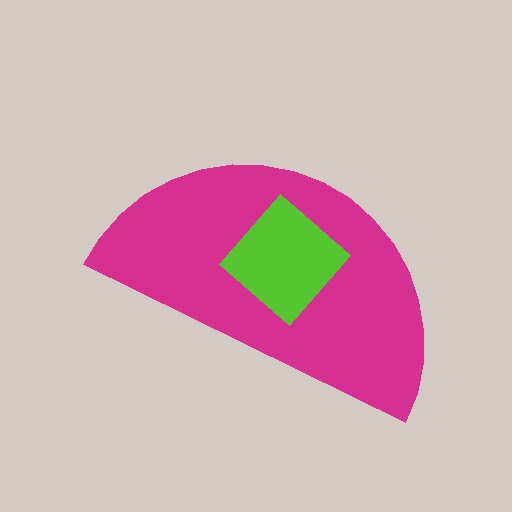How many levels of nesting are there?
2.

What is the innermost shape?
The lime diamond.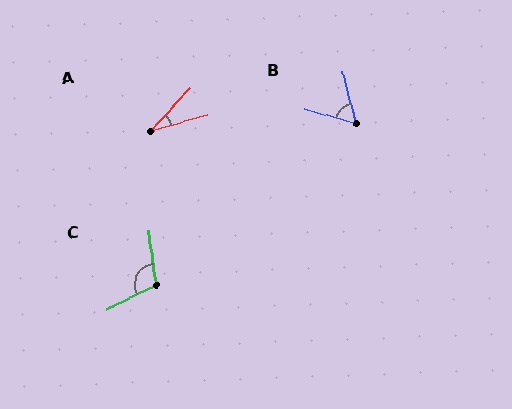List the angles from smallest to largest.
A (30°), B (61°), C (108°).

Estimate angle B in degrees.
Approximately 61 degrees.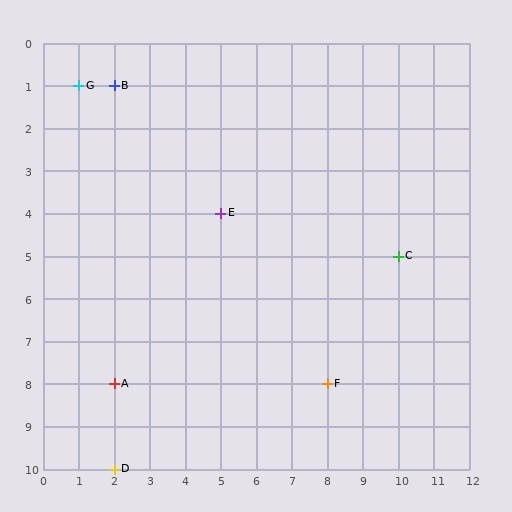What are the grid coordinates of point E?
Point E is at grid coordinates (5, 4).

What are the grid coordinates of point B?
Point B is at grid coordinates (2, 1).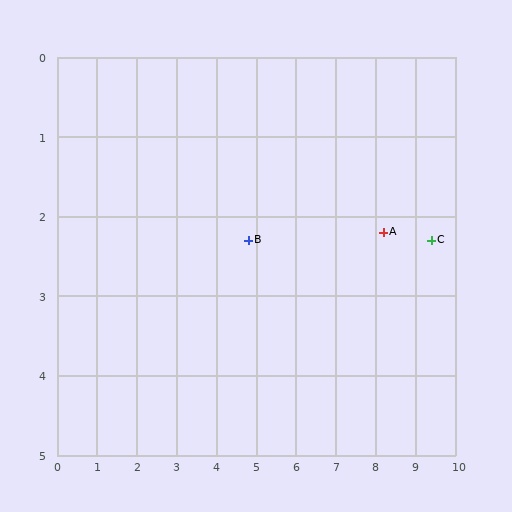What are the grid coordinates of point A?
Point A is at approximately (8.2, 2.2).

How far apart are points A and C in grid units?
Points A and C are about 1.2 grid units apart.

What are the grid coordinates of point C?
Point C is at approximately (9.4, 2.3).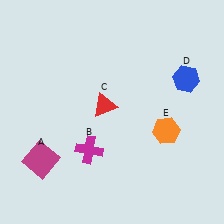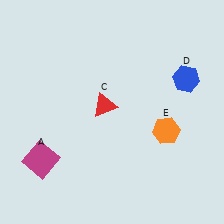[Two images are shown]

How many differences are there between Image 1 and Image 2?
There is 1 difference between the two images.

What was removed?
The magenta cross (B) was removed in Image 2.